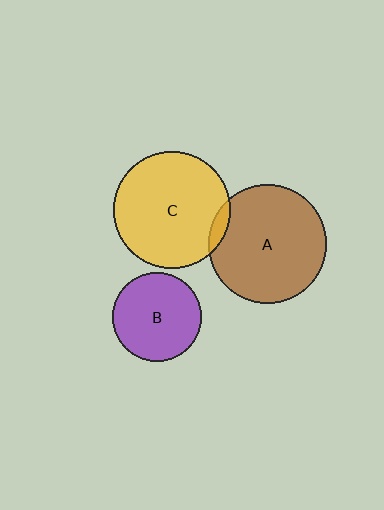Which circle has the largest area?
Circle A (brown).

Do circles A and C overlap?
Yes.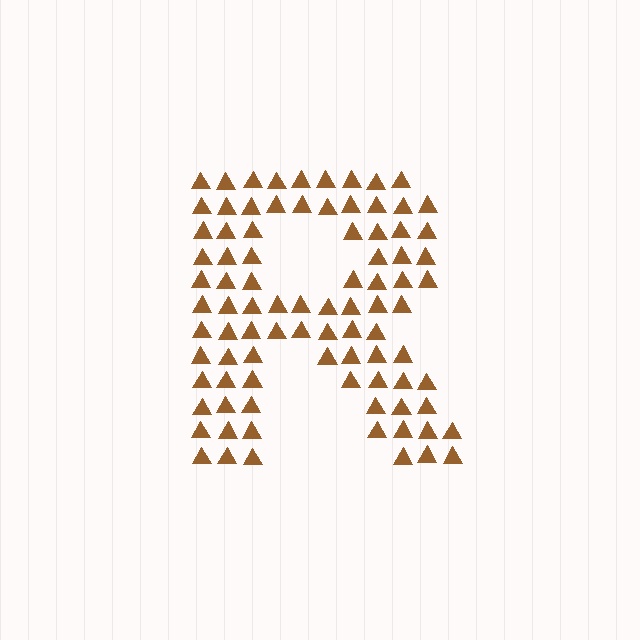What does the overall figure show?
The overall figure shows the letter R.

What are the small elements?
The small elements are triangles.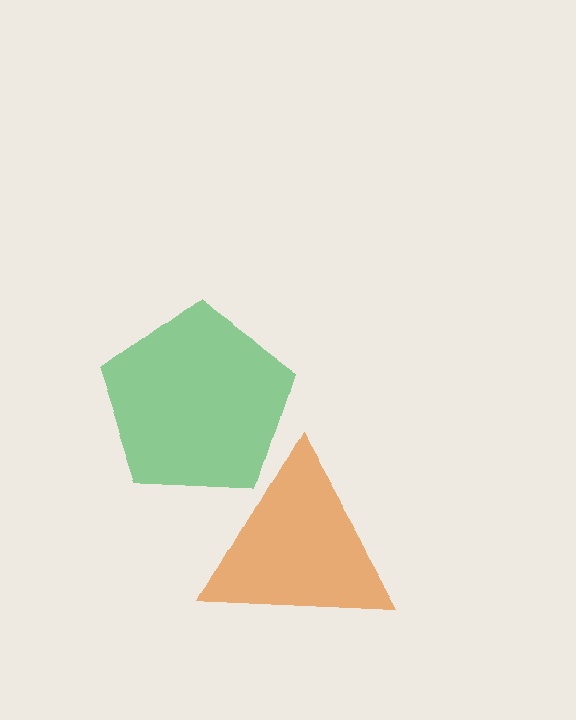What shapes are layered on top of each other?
The layered shapes are: a green pentagon, an orange triangle.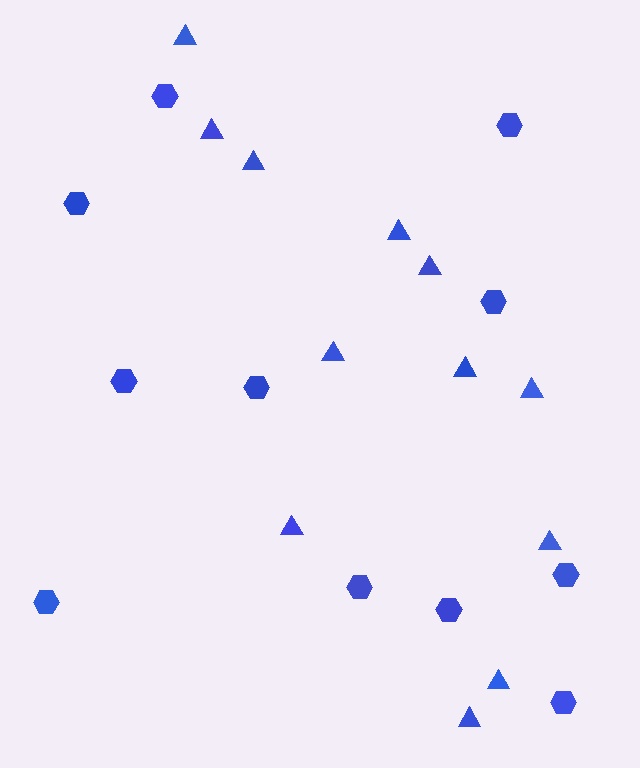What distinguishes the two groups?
There are 2 groups: one group of triangles (12) and one group of hexagons (11).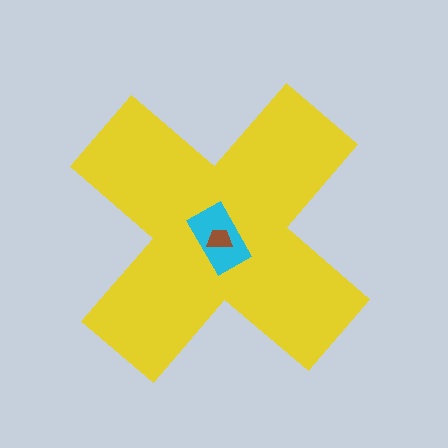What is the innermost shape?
The brown trapezoid.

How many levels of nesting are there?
3.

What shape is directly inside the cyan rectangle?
The brown trapezoid.